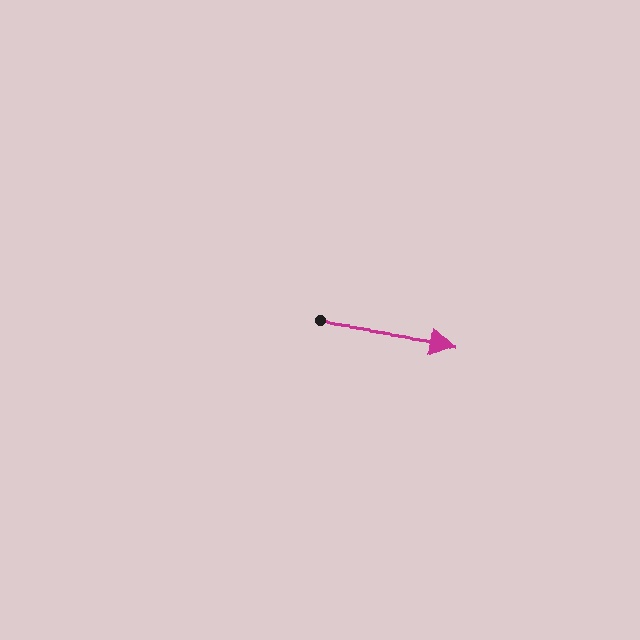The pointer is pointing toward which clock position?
Roughly 3 o'clock.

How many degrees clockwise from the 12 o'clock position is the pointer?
Approximately 98 degrees.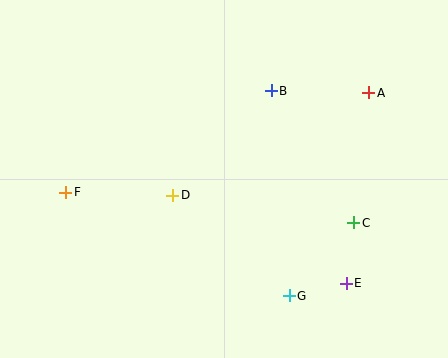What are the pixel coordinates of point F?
Point F is at (66, 192).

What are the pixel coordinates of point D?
Point D is at (173, 195).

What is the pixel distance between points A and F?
The distance between A and F is 319 pixels.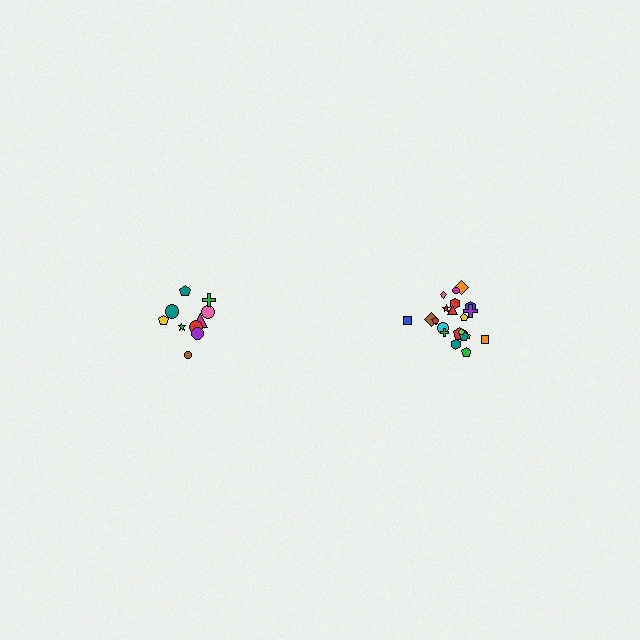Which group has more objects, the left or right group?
The right group.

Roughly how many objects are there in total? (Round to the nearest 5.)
Roughly 30 objects in total.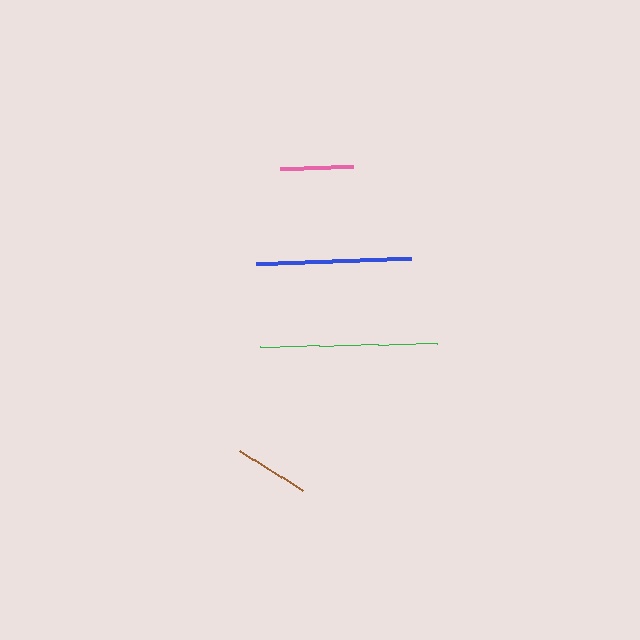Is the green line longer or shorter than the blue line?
The green line is longer than the blue line.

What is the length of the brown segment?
The brown segment is approximately 75 pixels long.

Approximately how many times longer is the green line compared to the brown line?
The green line is approximately 2.4 times the length of the brown line.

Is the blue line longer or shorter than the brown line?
The blue line is longer than the brown line.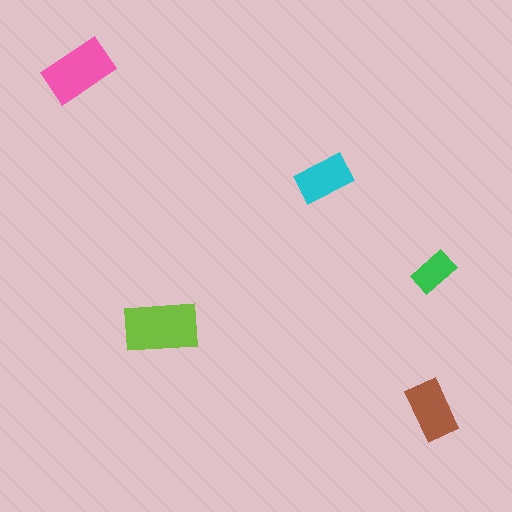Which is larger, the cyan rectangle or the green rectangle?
The cyan one.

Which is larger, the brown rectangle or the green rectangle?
The brown one.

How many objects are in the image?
There are 5 objects in the image.